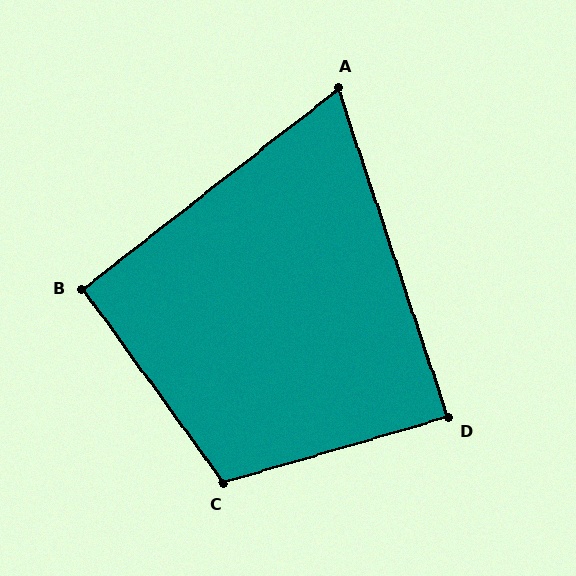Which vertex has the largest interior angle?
C, at approximately 110 degrees.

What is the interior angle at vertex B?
Approximately 92 degrees (approximately right).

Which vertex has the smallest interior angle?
A, at approximately 70 degrees.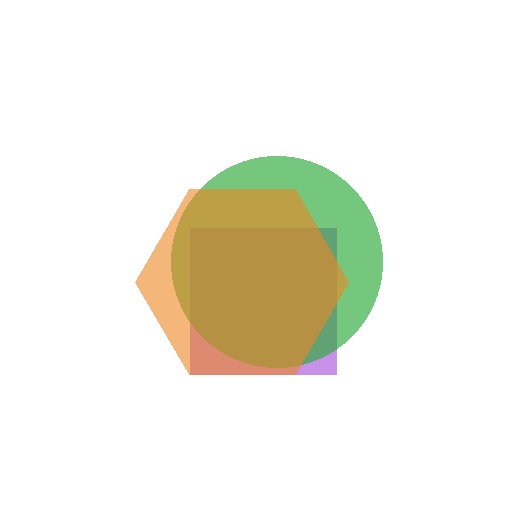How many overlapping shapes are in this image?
There are 3 overlapping shapes in the image.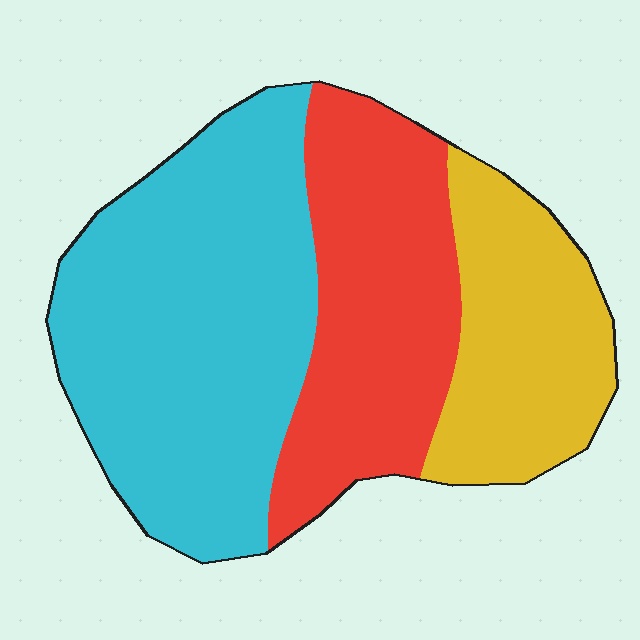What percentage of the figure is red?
Red covers about 30% of the figure.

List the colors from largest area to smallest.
From largest to smallest: cyan, red, yellow.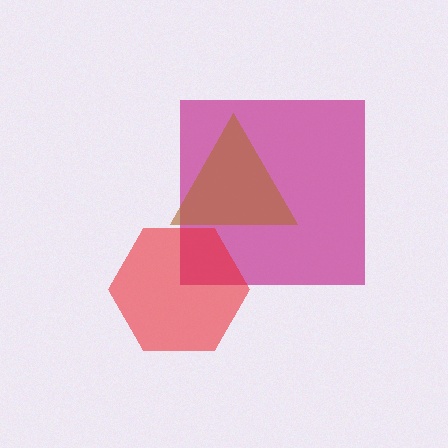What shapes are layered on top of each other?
The layered shapes are: a magenta square, a brown triangle, a red hexagon.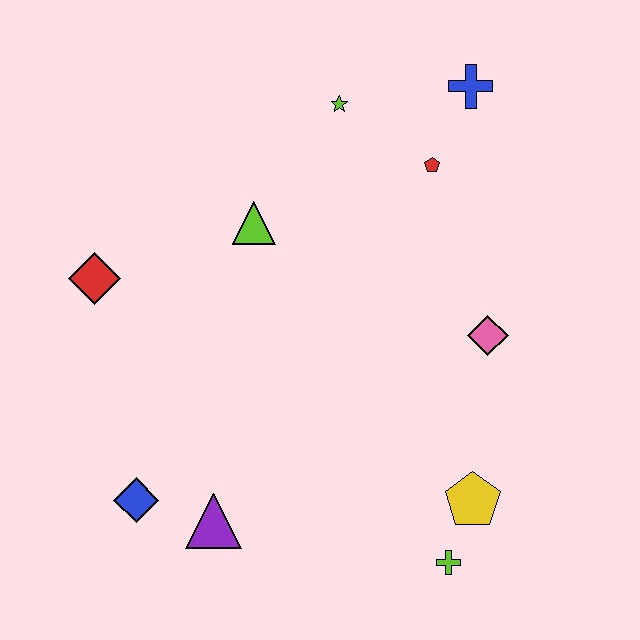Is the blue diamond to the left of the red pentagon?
Yes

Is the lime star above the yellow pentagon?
Yes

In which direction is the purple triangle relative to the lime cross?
The purple triangle is to the left of the lime cross.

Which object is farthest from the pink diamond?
The red diamond is farthest from the pink diamond.